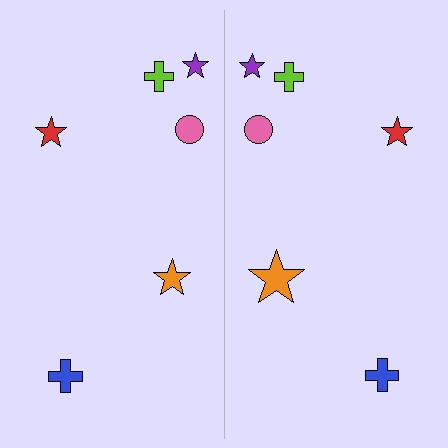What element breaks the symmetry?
The orange star on the right side has a different size than its mirror counterpart.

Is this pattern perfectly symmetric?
No, the pattern is not perfectly symmetric. The orange star on the right side has a different size than its mirror counterpart.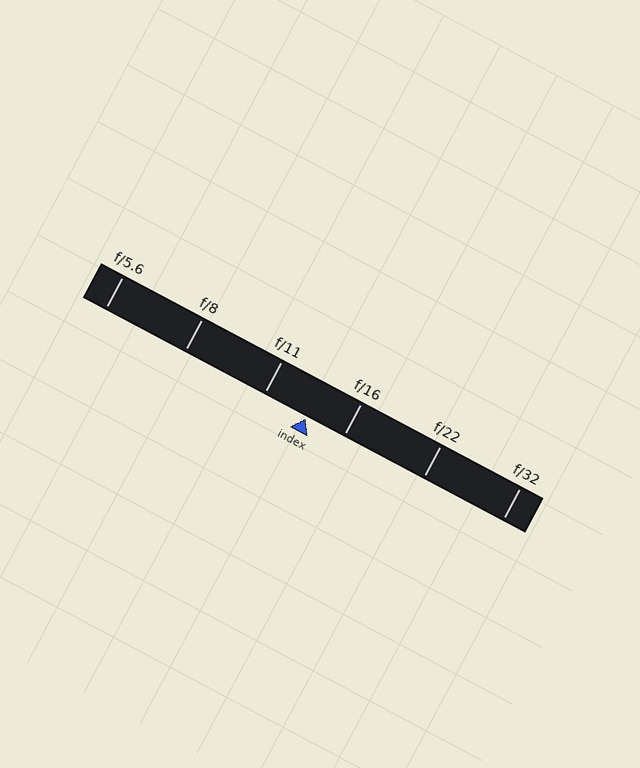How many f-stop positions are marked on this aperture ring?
There are 6 f-stop positions marked.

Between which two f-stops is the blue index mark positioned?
The index mark is between f/11 and f/16.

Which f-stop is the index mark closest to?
The index mark is closest to f/16.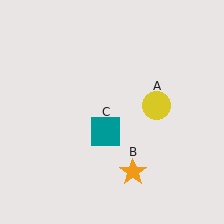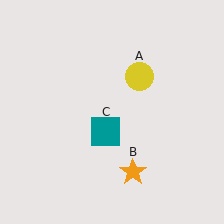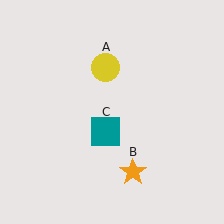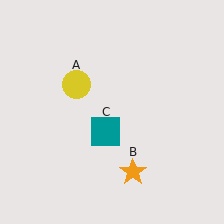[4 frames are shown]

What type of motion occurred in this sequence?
The yellow circle (object A) rotated counterclockwise around the center of the scene.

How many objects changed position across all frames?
1 object changed position: yellow circle (object A).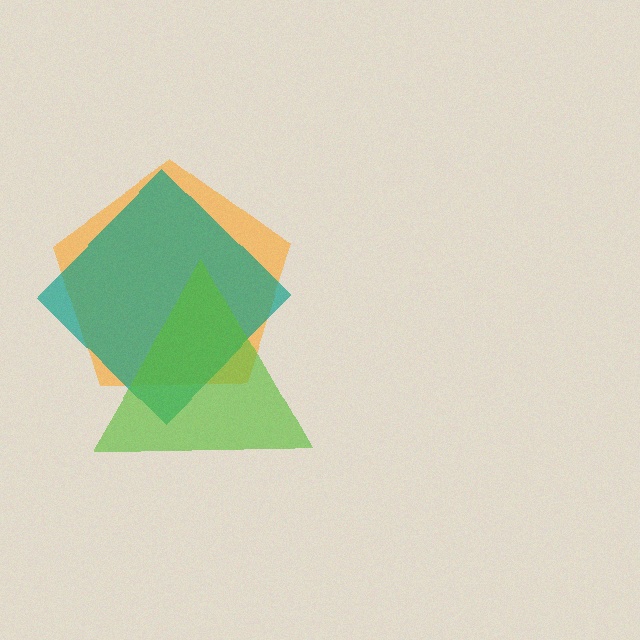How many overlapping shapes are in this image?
There are 3 overlapping shapes in the image.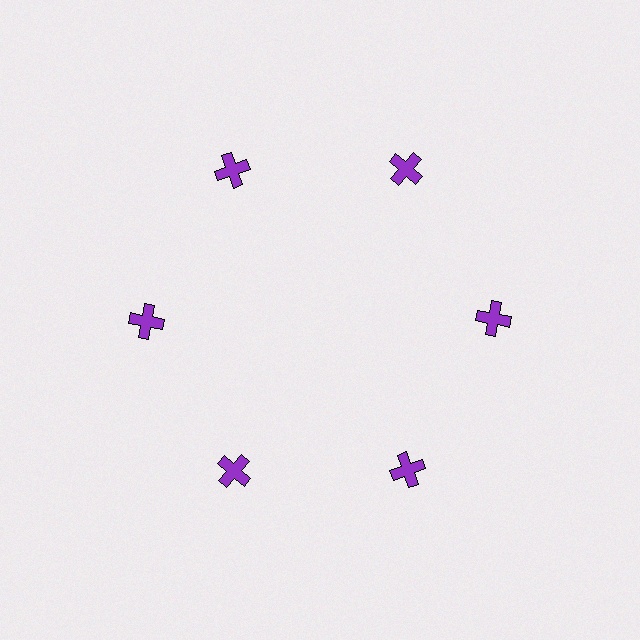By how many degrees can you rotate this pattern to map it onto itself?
The pattern maps onto itself every 60 degrees of rotation.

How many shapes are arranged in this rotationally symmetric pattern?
There are 6 shapes, arranged in 6 groups of 1.